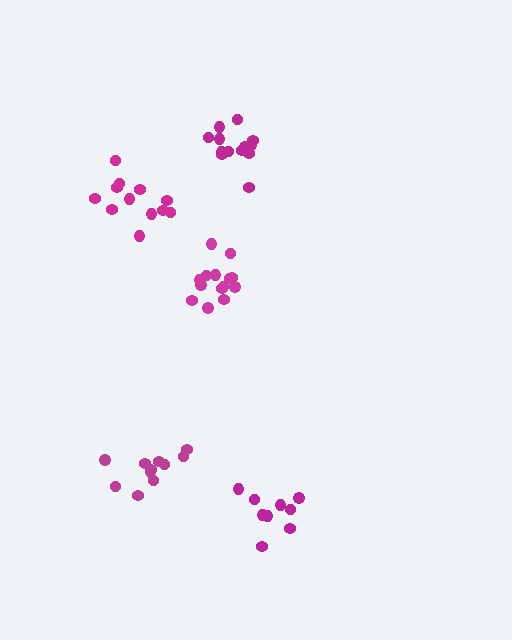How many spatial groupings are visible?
There are 5 spatial groupings.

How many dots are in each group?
Group 1: 11 dots, Group 2: 14 dots, Group 3: 12 dots, Group 4: 9 dots, Group 5: 13 dots (59 total).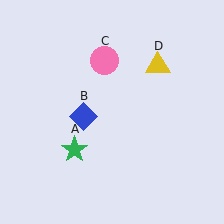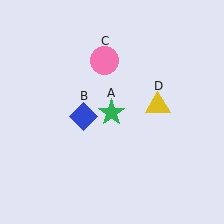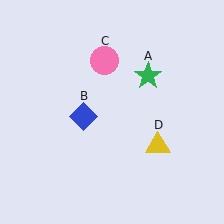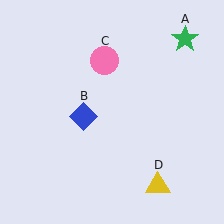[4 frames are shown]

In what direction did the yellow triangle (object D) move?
The yellow triangle (object D) moved down.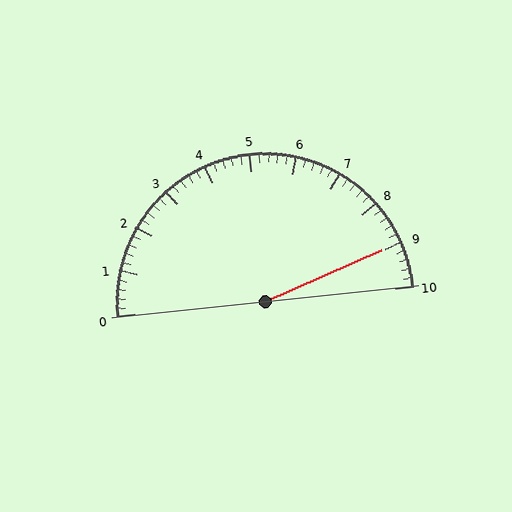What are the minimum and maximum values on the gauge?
The gauge ranges from 0 to 10.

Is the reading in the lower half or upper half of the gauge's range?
The reading is in the upper half of the range (0 to 10).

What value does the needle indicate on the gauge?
The needle indicates approximately 9.0.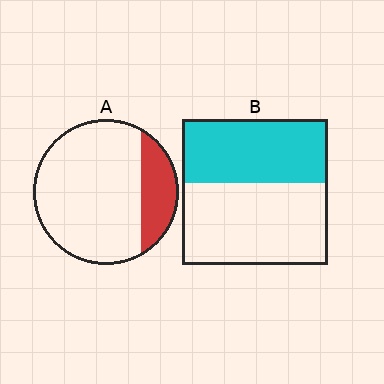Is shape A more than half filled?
No.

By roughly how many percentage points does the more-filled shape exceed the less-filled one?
By roughly 25 percentage points (B over A).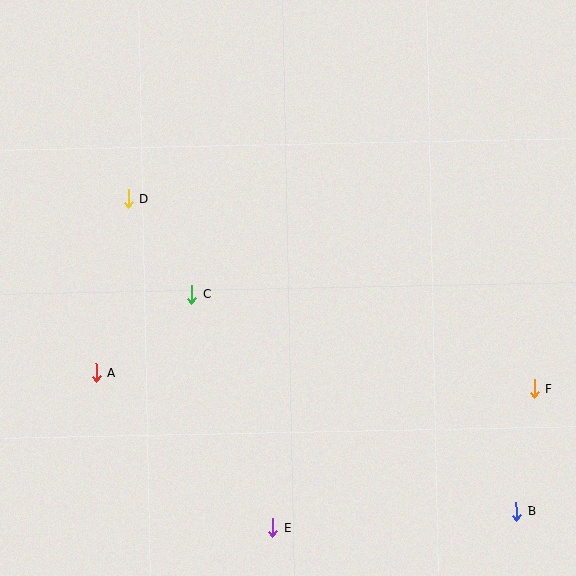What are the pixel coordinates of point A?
Point A is at (96, 373).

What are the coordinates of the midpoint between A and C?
The midpoint between A and C is at (144, 334).